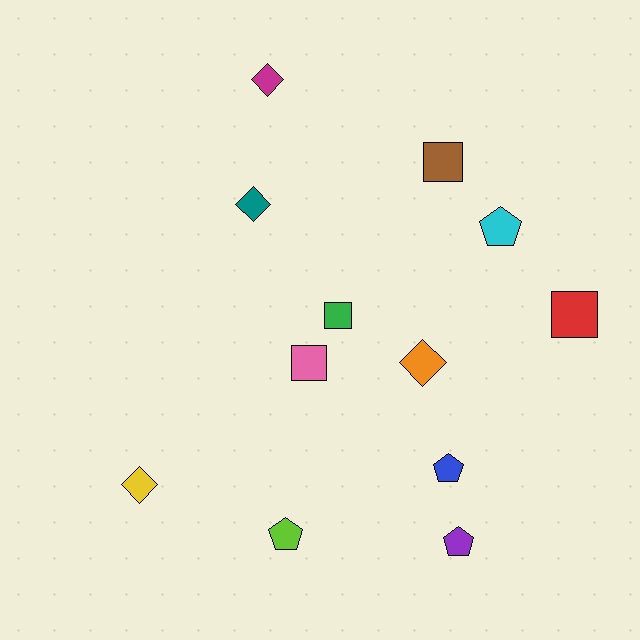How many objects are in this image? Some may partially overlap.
There are 12 objects.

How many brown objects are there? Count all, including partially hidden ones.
There is 1 brown object.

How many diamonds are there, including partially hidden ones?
There are 4 diamonds.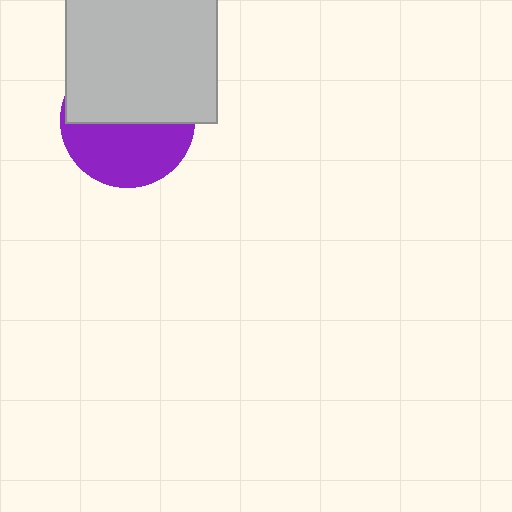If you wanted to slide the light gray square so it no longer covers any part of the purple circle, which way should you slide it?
Slide it up — that is the most direct way to separate the two shapes.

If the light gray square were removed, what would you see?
You would see the complete purple circle.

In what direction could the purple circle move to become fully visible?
The purple circle could move down. That would shift it out from behind the light gray square entirely.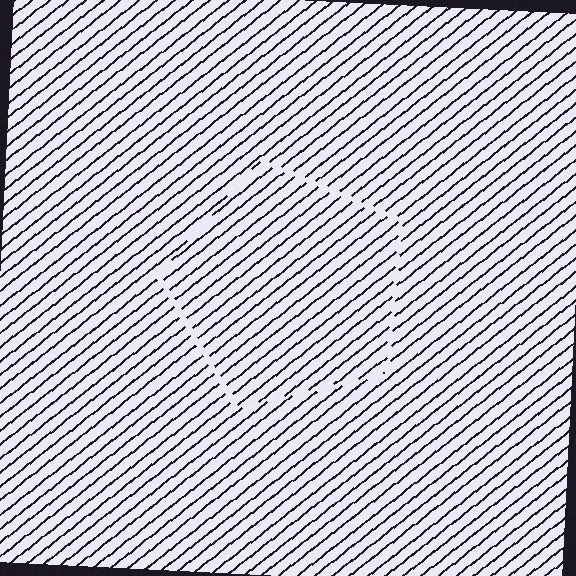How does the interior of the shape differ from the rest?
The interior of the shape contains the same grating, shifted by half a period — the contour is defined by the phase discontinuity where line-ends from the inner and outer gratings abut.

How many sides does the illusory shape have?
5 sides — the line-ends trace a pentagon.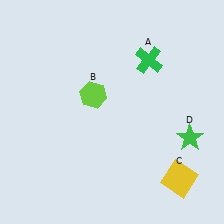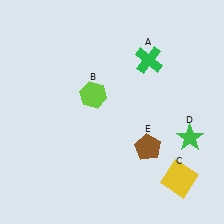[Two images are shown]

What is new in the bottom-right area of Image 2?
A brown pentagon (E) was added in the bottom-right area of Image 2.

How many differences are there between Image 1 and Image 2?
There is 1 difference between the two images.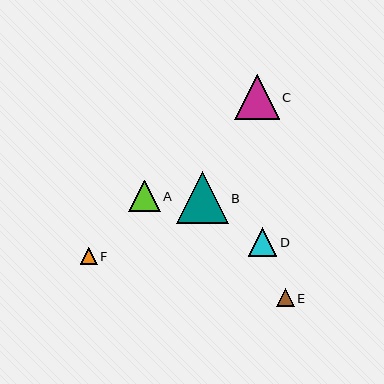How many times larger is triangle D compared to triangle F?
Triangle D is approximately 1.7 times the size of triangle F.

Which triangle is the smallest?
Triangle F is the smallest with a size of approximately 16 pixels.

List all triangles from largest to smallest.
From largest to smallest: B, C, A, D, E, F.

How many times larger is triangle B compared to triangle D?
Triangle B is approximately 1.8 times the size of triangle D.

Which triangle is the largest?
Triangle B is the largest with a size of approximately 52 pixels.